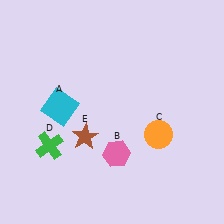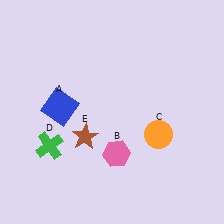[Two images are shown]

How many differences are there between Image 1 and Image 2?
There is 1 difference between the two images.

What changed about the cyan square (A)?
In Image 1, A is cyan. In Image 2, it changed to blue.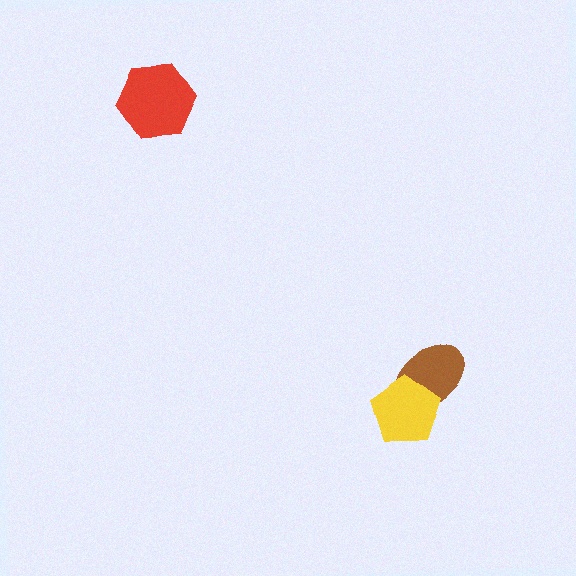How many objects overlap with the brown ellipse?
1 object overlaps with the brown ellipse.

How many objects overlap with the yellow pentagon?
1 object overlaps with the yellow pentagon.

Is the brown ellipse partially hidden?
Yes, it is partially covered by another shape.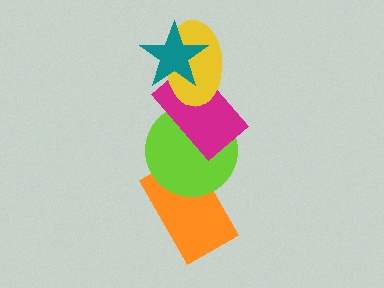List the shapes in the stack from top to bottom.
From top to bottom: the teal star, the yellow ellipse, the magenta rectangle, the lime circle, the orange rectangle.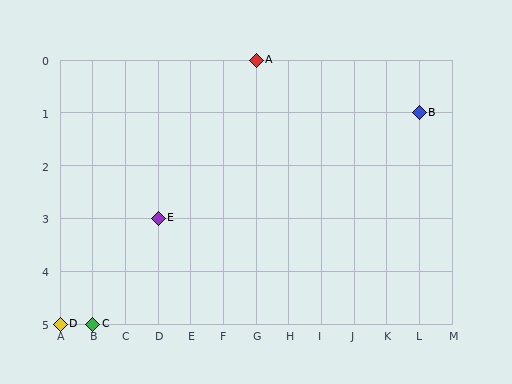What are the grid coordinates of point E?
Point E is at grid coordinates (D, 3).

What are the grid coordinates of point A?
Point A is at grid coordinates (G, 0).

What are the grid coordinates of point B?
Point B is at grid coordinates (L, 1).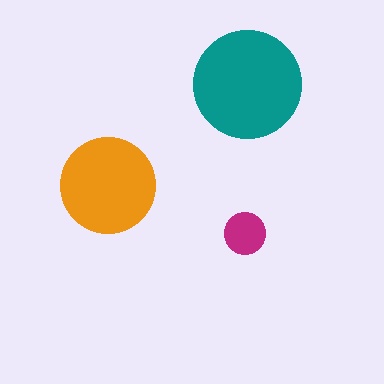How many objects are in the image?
There are 3 objects in the image.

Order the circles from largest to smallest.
the teal one, the orange one, the magenta one.